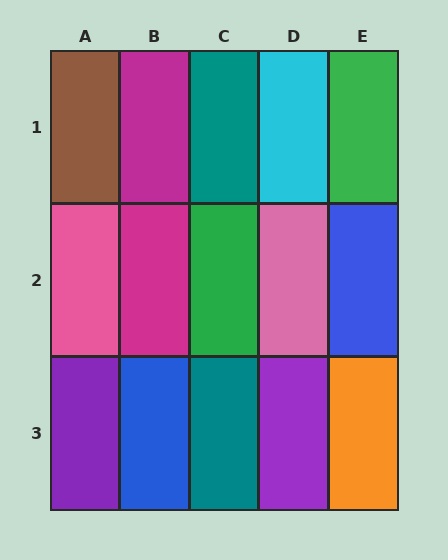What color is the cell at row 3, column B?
Blue.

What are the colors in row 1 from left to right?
Brown, magenta, teal, cyan, green.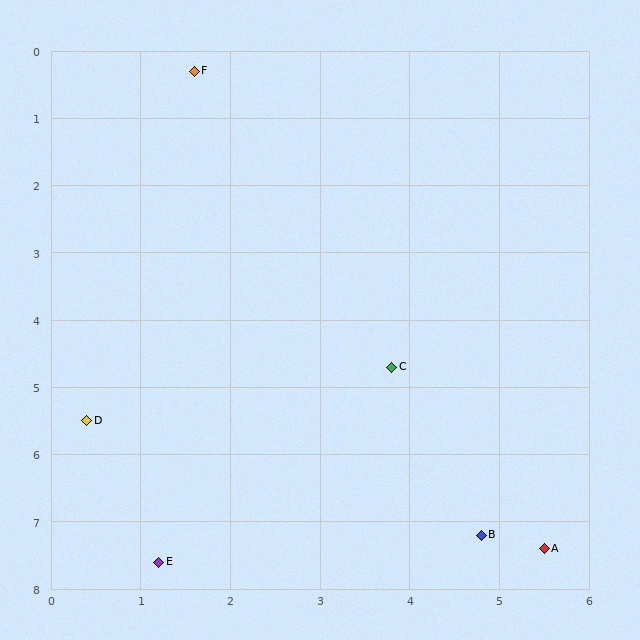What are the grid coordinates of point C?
Point C is at approximately (3.8, 4.7).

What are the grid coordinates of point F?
Point F is at approximately (1.6, 0.3).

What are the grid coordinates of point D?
Point D is at approximately (0.4, 5.5).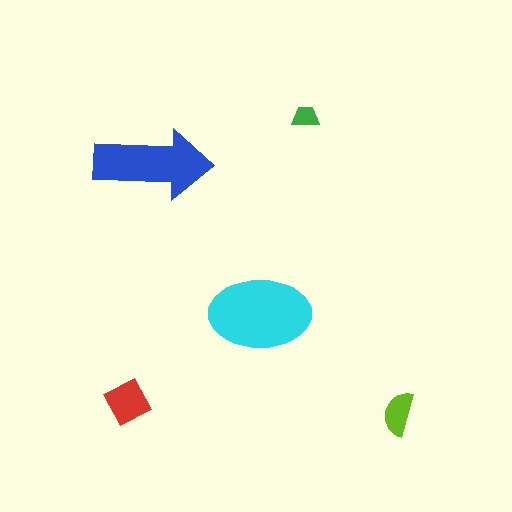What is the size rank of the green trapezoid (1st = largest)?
5th.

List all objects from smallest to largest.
The green trapezoid, the lime semicircle, the red diamond, the blue arrow, the cyan ellipse.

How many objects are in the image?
There are 5 objects in the image.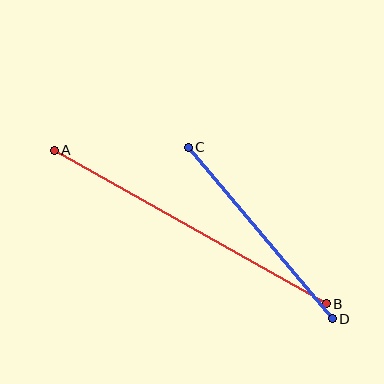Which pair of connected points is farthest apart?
Points A and B are farthest apart.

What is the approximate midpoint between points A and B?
The midpoint is at approximately (190, 227) pixels.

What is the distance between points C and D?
The distance is approximately 224 pixels.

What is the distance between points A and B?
The distance is approximately 313 pixels.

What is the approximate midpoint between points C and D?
The midpoint is at approximately (260, 233) pixels.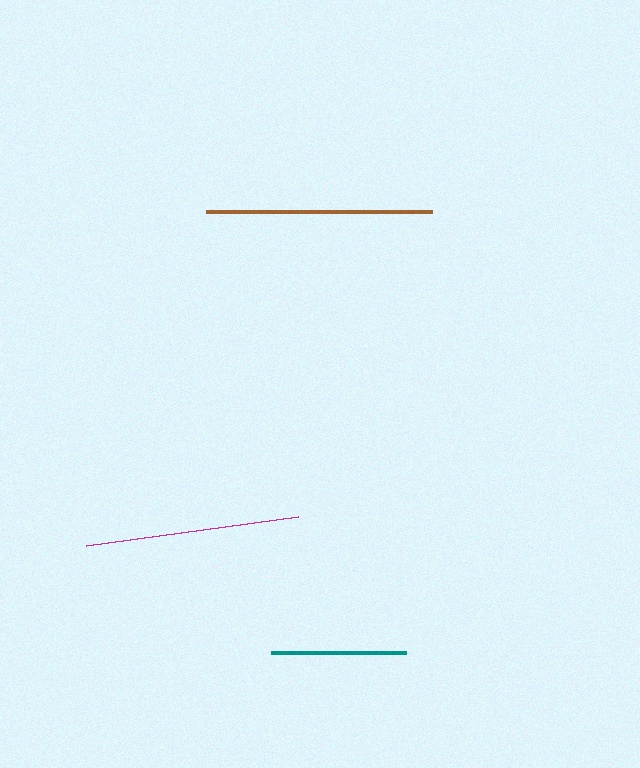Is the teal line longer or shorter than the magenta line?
The magenta line is longer than the teal line.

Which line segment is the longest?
The brown line is the longest at approximately 227 pixels.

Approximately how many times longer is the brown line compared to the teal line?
The brown line is approximately 1.7 times the length of the teal line.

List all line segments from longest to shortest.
From longest to shortest: brown, magenta, teal.